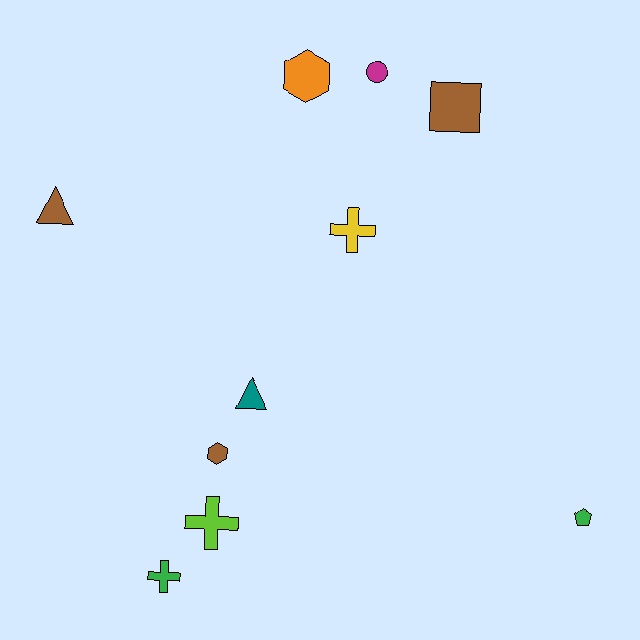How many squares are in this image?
There is 1 square.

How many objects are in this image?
There are 10 objects.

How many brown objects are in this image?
There are 3 brown objects.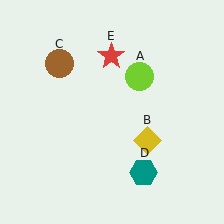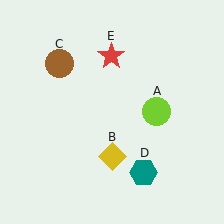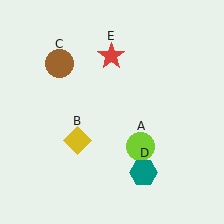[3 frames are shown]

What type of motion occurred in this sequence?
The lime circle (object A), yellow diamond (object B) rotated clockwise around the center of the scene.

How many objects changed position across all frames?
2 objects changed position: lime circle (object A), yellow diamond (object B).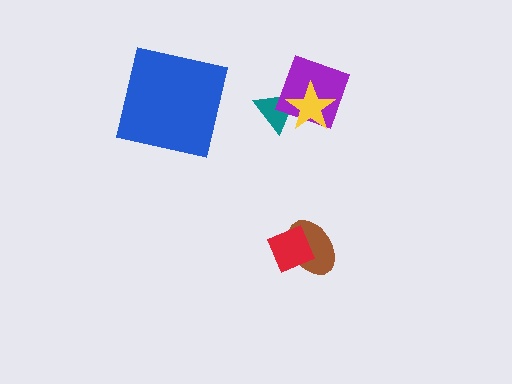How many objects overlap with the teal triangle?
2 objects overlap with the teal triangle.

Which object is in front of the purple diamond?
The yellow star is in front of the purple diamond.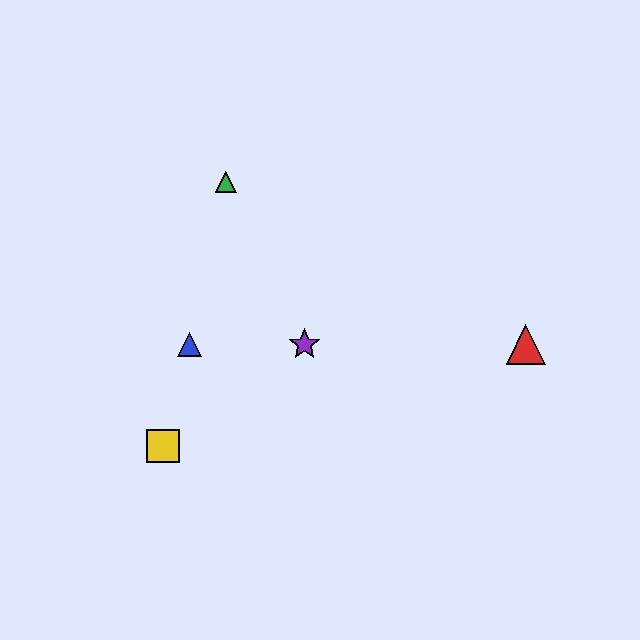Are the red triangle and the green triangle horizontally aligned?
No, the red triangle is at y≈345 and the green triangle is at y≈182.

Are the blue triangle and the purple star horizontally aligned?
Yes, both are at y≈345.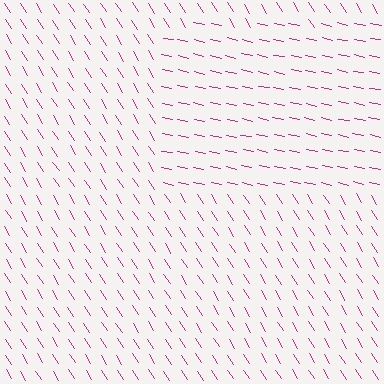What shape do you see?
I see a rectangle.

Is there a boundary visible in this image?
Yes, there is a texture boundary formed by a change in line orientation.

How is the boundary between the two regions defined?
The boundary is defined purely by a change in line orientation (approximately 45 degrees difference). All lines are the same color and thickness.